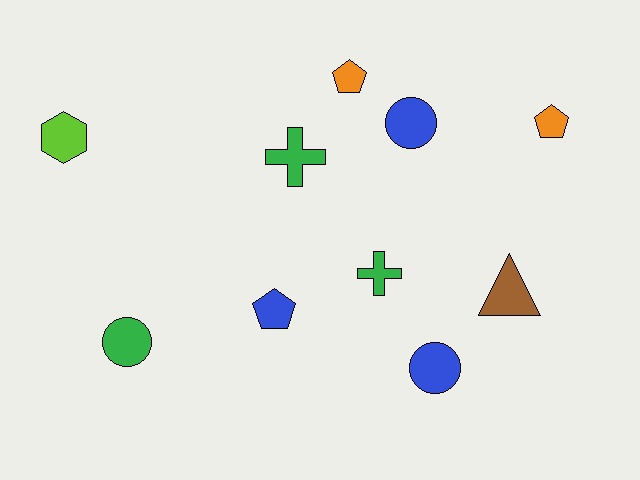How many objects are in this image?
There are 10 objects.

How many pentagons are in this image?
There are 3 pentagons.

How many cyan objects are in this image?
There are no cyan objects.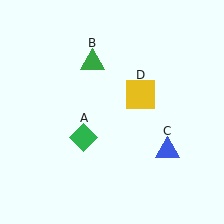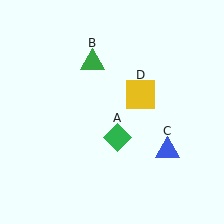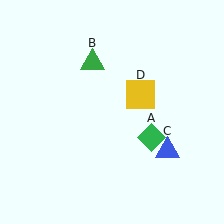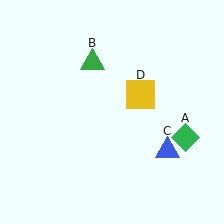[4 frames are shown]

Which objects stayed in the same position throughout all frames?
Green triangle (object B) and blue triangle (object C) and yellow square (object D) remained stationary.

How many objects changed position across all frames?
1 object changed position: green diamond (object A).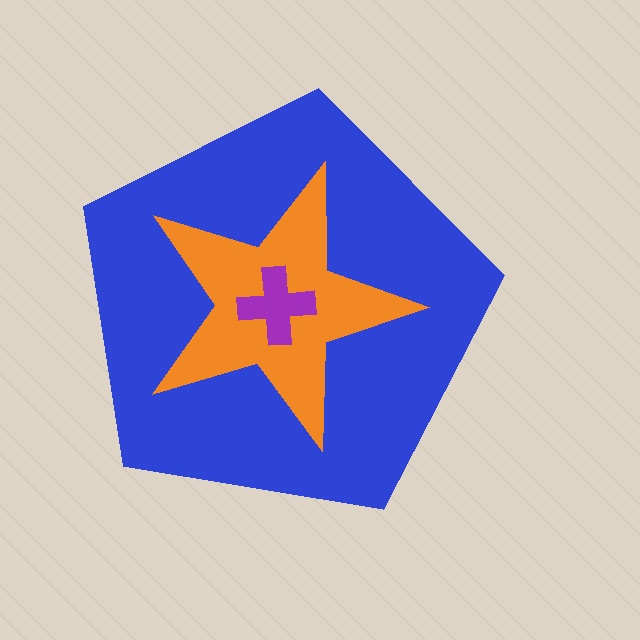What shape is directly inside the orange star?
The purple cross.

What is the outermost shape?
The blue pentagon.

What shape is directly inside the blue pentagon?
The orange star.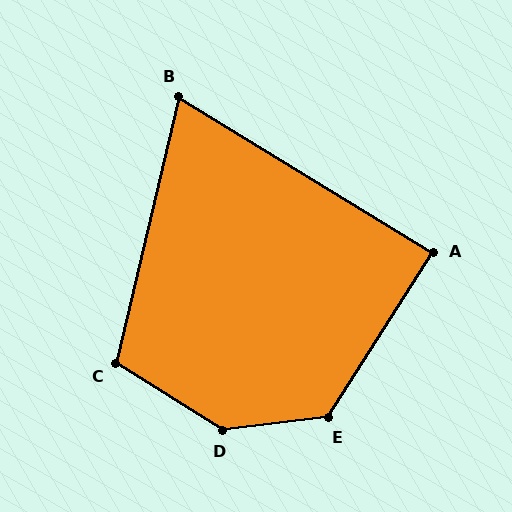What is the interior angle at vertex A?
Approximately 89 degrees (approximately right).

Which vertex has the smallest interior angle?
B, at approximately 72 degrees.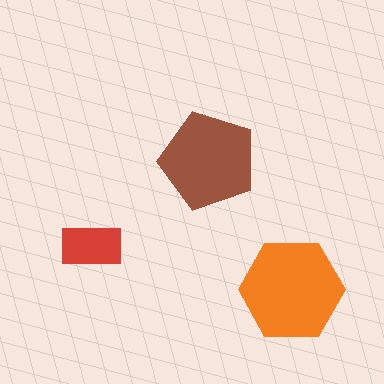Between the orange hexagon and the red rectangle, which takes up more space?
The orange hexagon.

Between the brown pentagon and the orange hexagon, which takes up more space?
The orange hexagon.